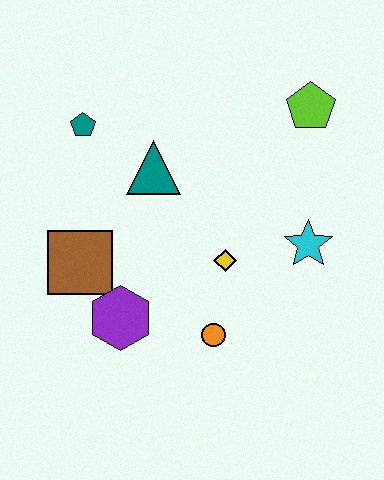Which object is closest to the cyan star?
The yellow diamond is closest to the cyan star.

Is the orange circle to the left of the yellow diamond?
Yes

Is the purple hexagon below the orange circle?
No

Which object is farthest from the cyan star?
The teal pentagon is farthest from the cyan star.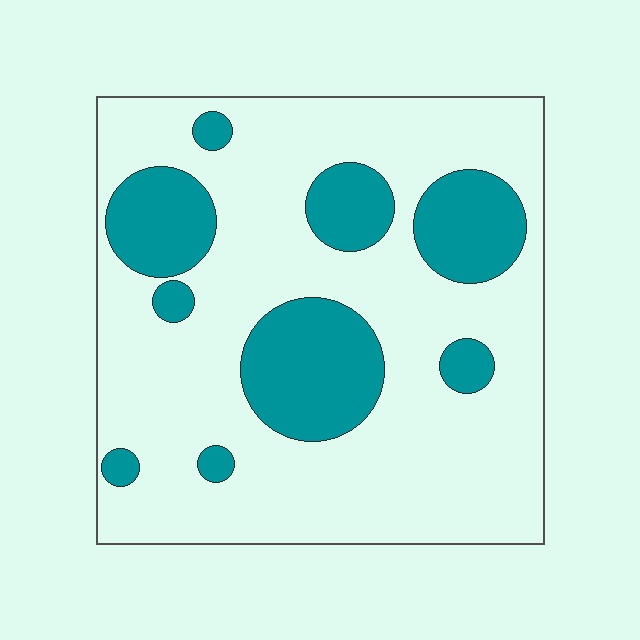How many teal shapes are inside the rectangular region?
9.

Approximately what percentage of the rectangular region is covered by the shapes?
Approximately 25%.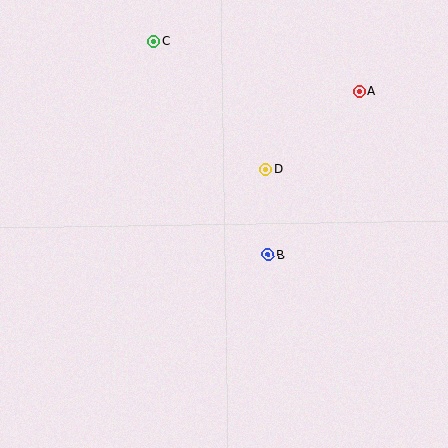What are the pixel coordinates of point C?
Point C is at (154, 41).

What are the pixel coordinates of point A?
Point A is at (359, 91).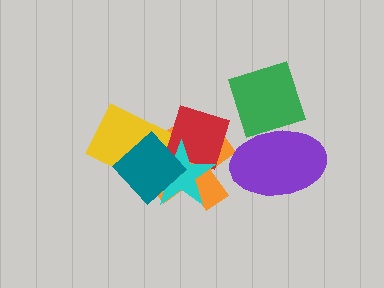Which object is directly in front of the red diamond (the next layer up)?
The cyan star is directly in front of the red diamond.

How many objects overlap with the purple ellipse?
1 object overlaps with the purple ellipse.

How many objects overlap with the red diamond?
4 objects overlap with the red diamond.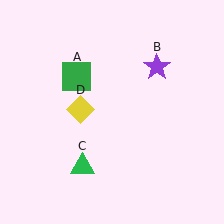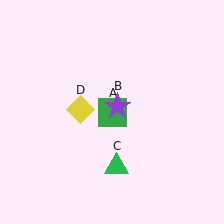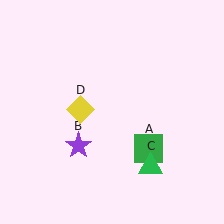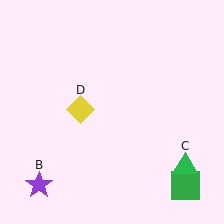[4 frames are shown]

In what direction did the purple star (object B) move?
The purple star (object B) moved down and to the left.